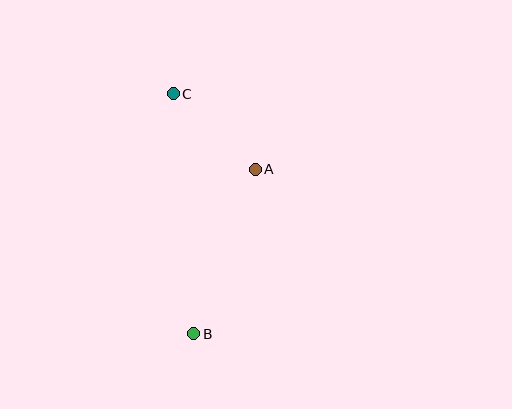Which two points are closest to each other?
Points A and C are closest to each other.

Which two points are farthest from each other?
Points B and C are farthest from each other.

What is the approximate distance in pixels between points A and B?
The distance between A and B is approximately 175 pixels.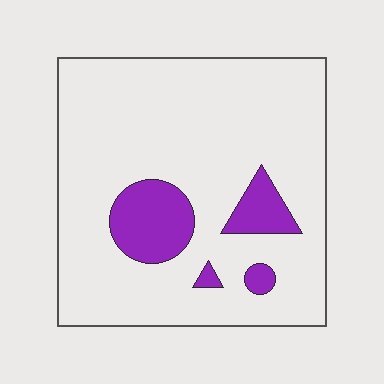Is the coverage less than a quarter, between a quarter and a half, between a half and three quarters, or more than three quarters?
Less than a quarter.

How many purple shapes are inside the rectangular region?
4.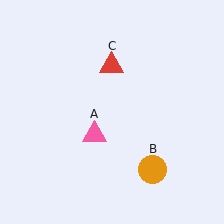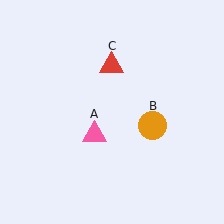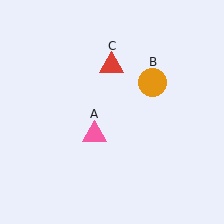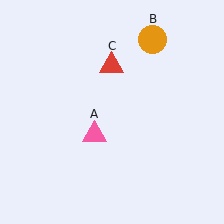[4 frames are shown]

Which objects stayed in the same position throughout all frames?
Pink triangle (object A) and red triangle (object C) remained stationary.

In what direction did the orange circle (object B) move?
The orange circle (object B) moved up.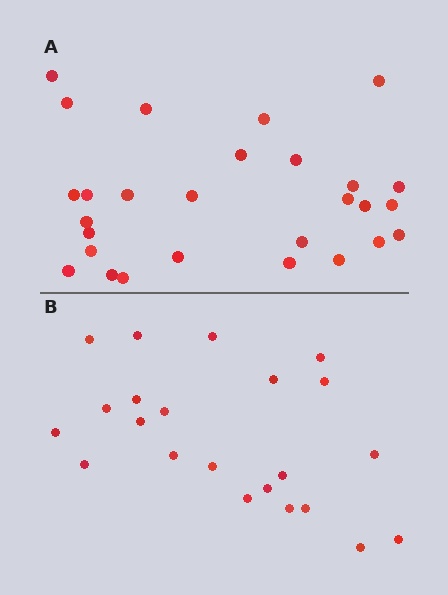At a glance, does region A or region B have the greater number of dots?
Region A (the top region) has more dots.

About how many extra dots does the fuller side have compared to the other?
Region A has about 6 more dots than region B.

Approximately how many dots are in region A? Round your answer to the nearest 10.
About 30 dots. (The exact count is 28, which rounds to 30.)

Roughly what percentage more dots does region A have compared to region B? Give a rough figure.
About 25% more.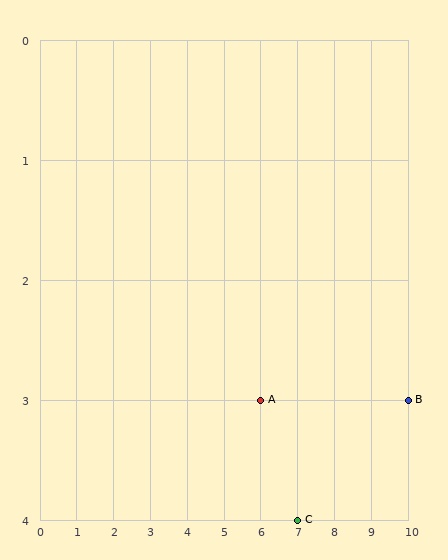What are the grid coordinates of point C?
Point C is at grid coordinates (7, 4).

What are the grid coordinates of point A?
Point A is at grid coordinates (6, 3).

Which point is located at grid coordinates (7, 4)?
Point C is at (7, 4).